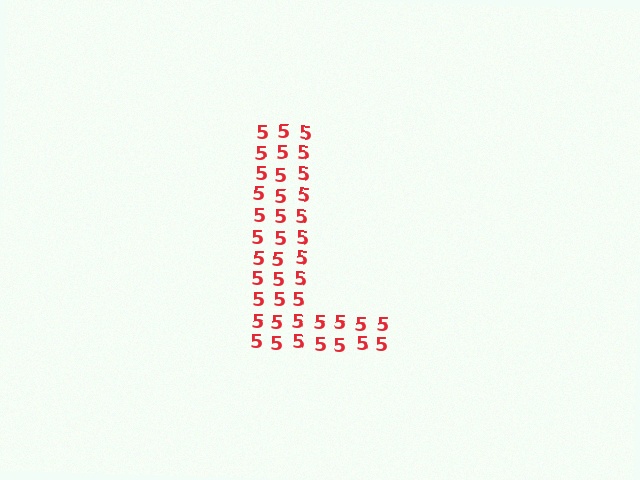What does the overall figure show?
The overall figure shows the letter L.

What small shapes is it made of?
It is made of small digit 5's.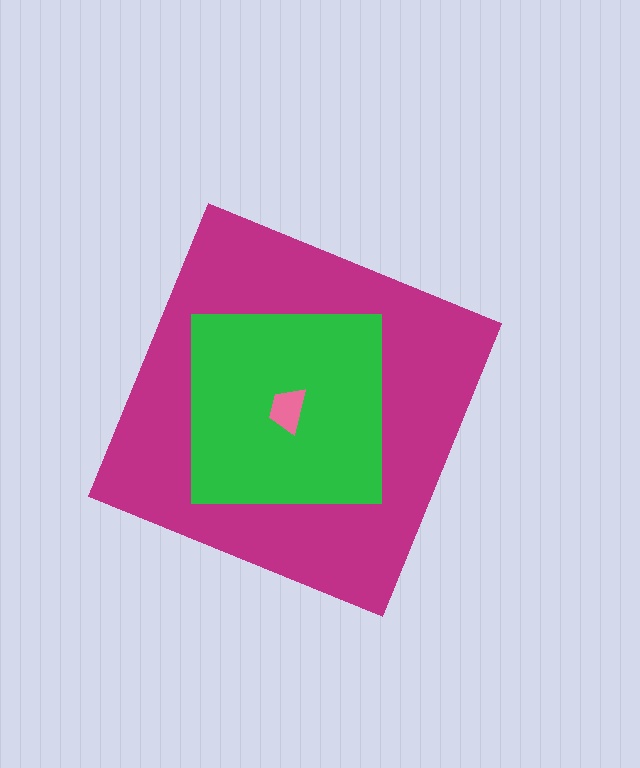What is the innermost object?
The pink trapezoid.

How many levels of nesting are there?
3.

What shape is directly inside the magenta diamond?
The green square.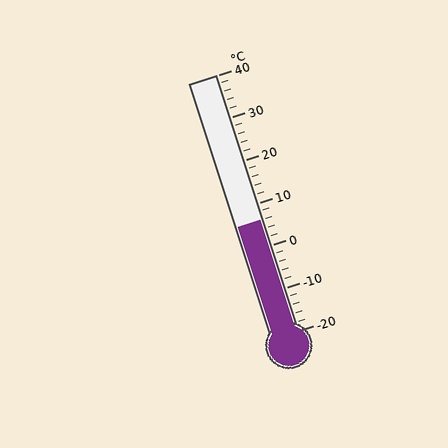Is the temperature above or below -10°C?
The temperature is above -10°C.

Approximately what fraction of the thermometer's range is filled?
The thermometer is filled to approximately 45% of its range.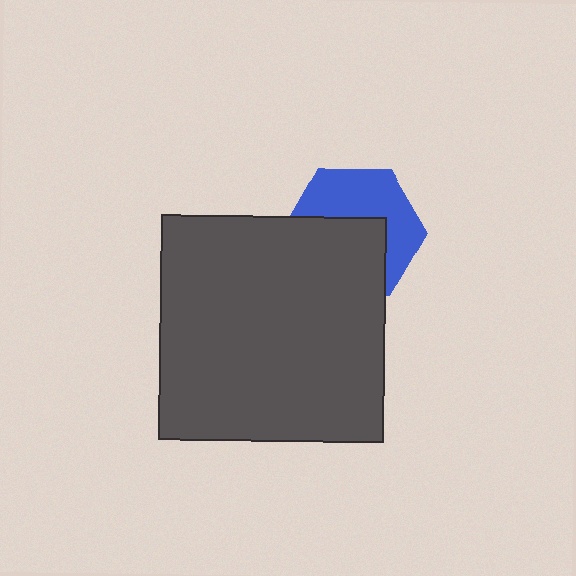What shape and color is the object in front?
The object in front is a dark gray square.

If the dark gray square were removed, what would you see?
You would see the complete blue hexagon.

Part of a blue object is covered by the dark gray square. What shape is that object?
It is a hexagon.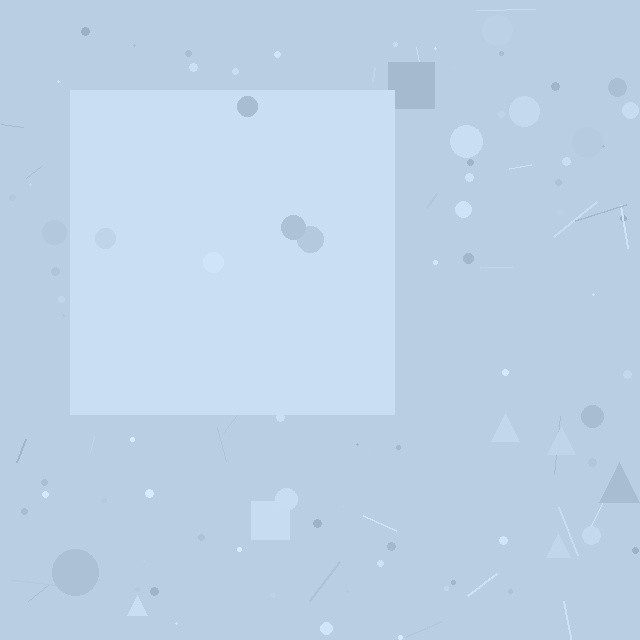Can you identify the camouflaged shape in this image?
The camouflaged shape is a square.